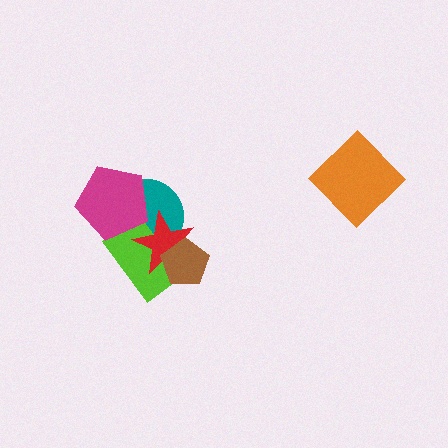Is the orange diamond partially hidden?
No, no other shape covers it.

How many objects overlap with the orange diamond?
0 objects overlap with the orange diamond.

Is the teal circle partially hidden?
Yes, it is partially covered by another shape.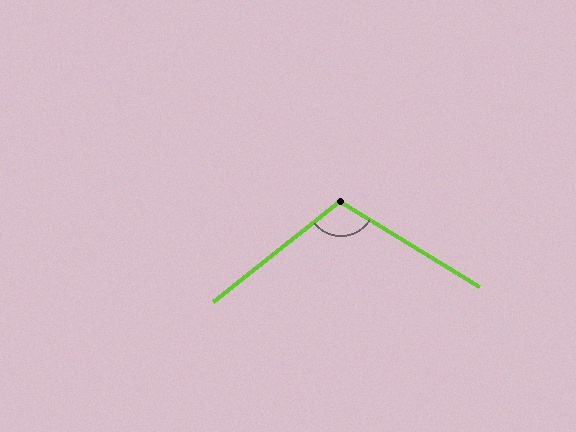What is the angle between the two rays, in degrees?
Approximately 110 degrees.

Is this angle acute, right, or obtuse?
It is obtuse.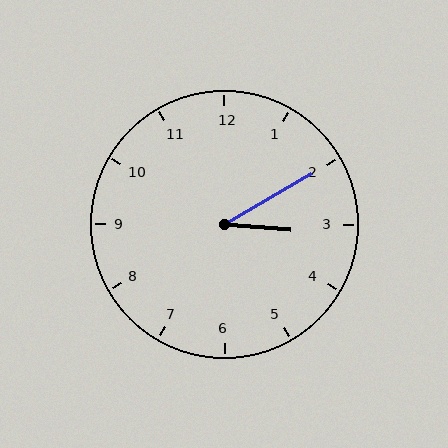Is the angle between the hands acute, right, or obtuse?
It is acute.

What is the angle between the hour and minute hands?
Approximately 35 degrees.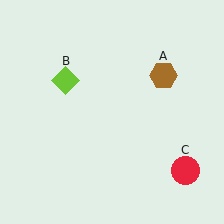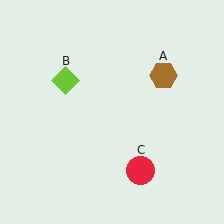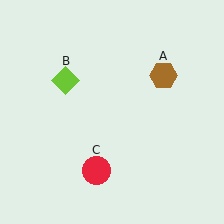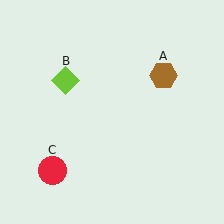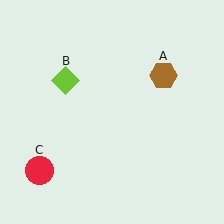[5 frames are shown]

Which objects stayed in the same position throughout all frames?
Brown hexagon (object A) and lime diamond (object B) remained stationary.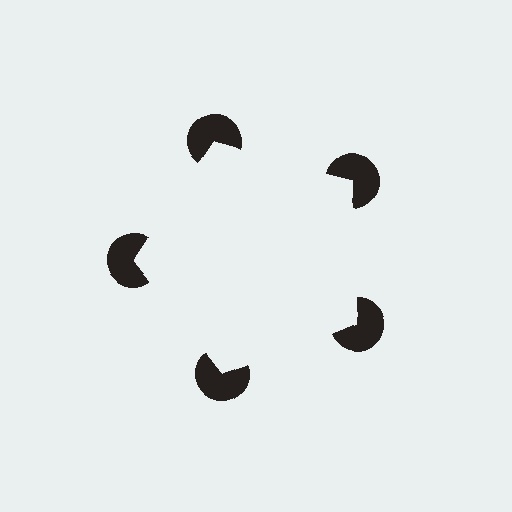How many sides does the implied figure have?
5 sides.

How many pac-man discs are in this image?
There are 5 — one at each vertex of the illusory pentagon.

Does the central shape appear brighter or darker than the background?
It typically appears slightly brighter than the background, even though no actual brightness change is drawn.